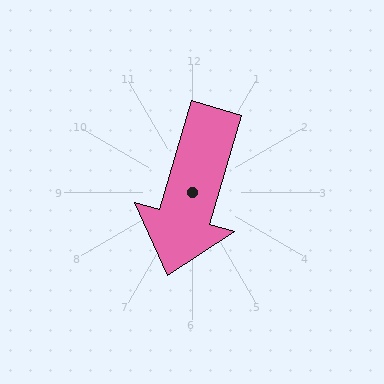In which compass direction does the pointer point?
South.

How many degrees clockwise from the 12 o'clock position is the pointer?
Approximately 197 degrees.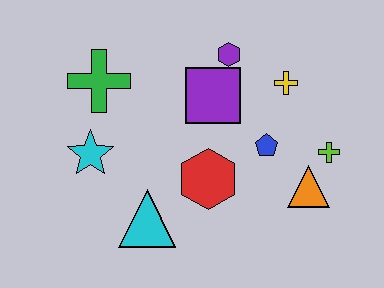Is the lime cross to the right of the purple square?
Yes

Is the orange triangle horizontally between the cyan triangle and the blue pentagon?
No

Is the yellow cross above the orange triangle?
Yes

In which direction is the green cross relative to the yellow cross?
The green cross is to the left of the yellow cross.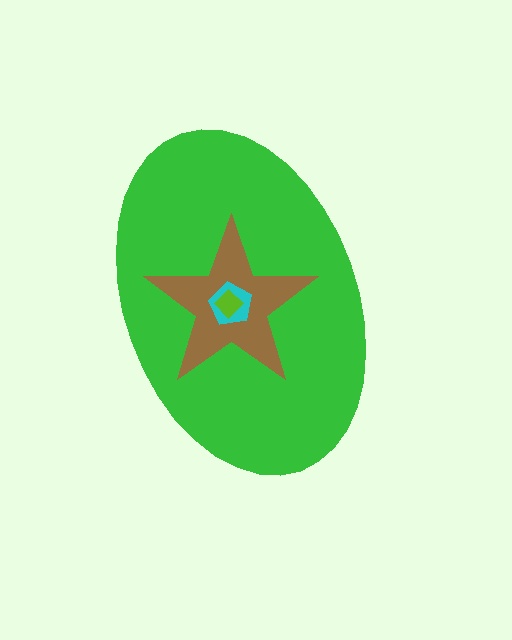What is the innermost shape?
The lime diamond.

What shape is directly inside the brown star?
The cyan pentagon.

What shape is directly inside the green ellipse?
The brown star.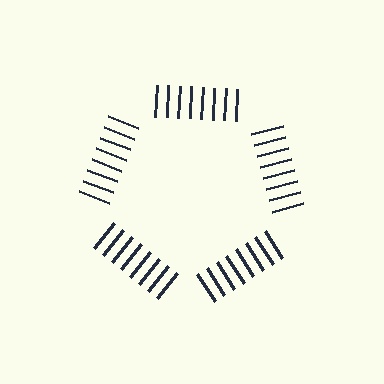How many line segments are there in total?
40 — 8 along each of the 5 edges.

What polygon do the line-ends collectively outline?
An illusory pentagon — the line segments terminate on its edges but no continuous stroke is drawn.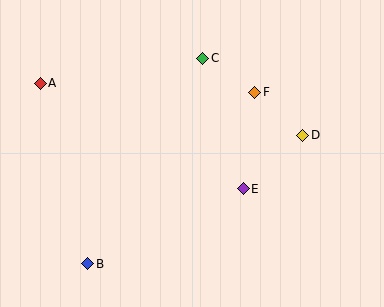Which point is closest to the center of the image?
Point E at (243, 189) is closest to the center.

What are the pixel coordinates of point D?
Point D is at (303, 135).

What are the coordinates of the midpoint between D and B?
The midpoint between D and B is at (195, 200).